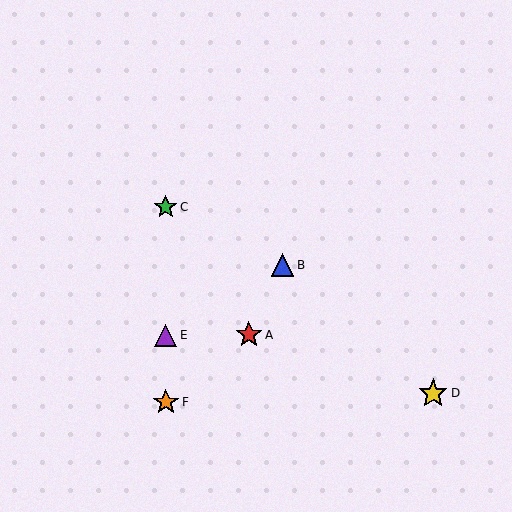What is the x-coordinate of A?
Object A is at x≈249.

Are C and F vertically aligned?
Yes, both are at x≈166.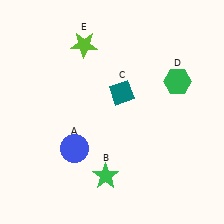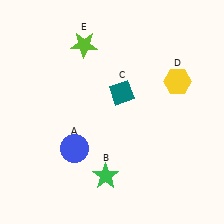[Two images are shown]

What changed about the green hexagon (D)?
In Image 1, D is green. In Image 2, it changed to yellow.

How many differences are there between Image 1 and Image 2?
There is 1 difference between the two images.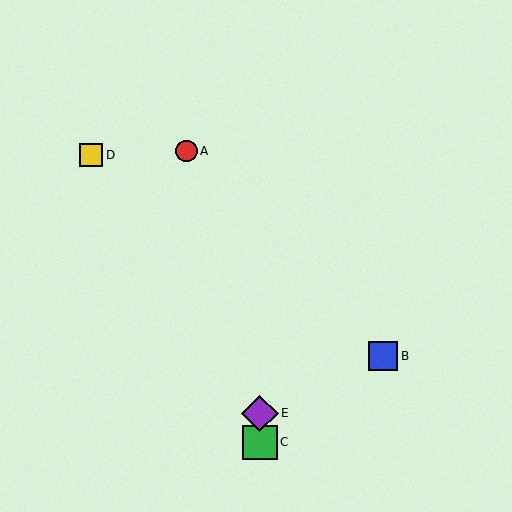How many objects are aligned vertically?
2 objects (C, E) are aligned vertically.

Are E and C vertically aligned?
Yes, both are at x≈260.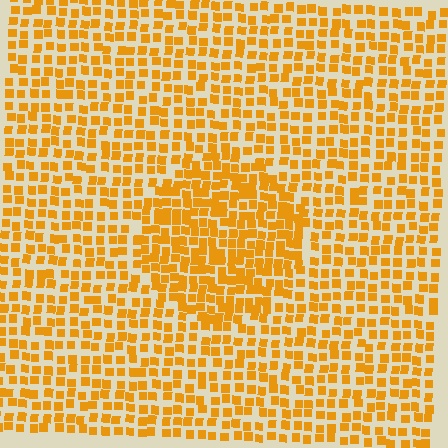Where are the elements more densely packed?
The elements are more densely packed inside the circle boundary.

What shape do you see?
I see a circle.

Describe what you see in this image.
The image contains small orange elements arranged at two different densities. A circle-shaped region is visible where the elements are more densely packed than the surrounding area.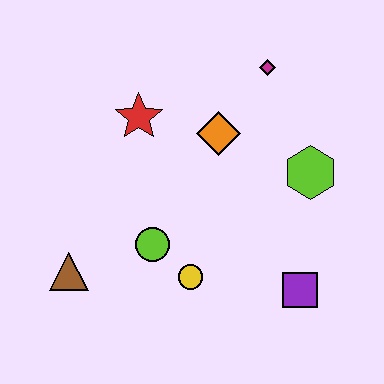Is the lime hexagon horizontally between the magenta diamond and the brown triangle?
No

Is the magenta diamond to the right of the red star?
Yes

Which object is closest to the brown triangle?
The lime circle is closest to the brown triangle.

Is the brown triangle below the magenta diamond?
Yes